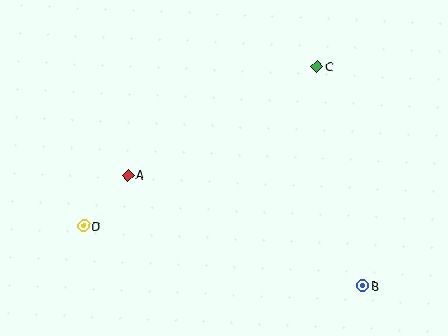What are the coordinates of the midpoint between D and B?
The midpoint between D and B is at (223, 256).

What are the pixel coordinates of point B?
Point B is at (363, 286).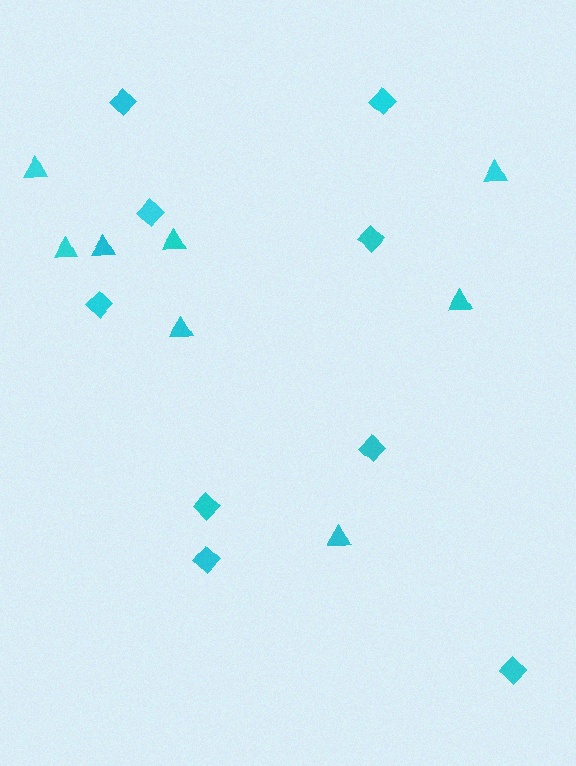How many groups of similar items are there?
There are 2 groups: one group of diamonds (9) and one group of triangles (8).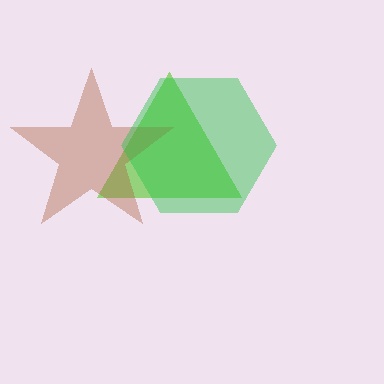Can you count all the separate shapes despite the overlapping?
Yes, there are 3 separate shapes.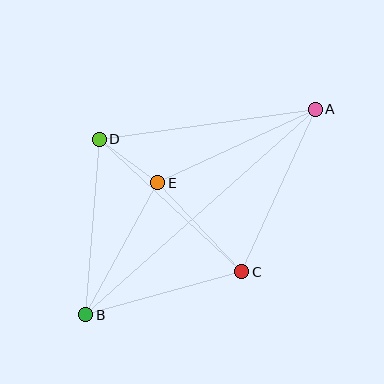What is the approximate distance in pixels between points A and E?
The distance between A and E is approximately 174 pixels.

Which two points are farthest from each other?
Points A and B are farthest from each other.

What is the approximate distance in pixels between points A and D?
The distance between A and D is approximately 218 pixels.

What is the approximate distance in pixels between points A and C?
The distance between A and C is approximately 179 pixels.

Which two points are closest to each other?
Points D and E are closest to each other.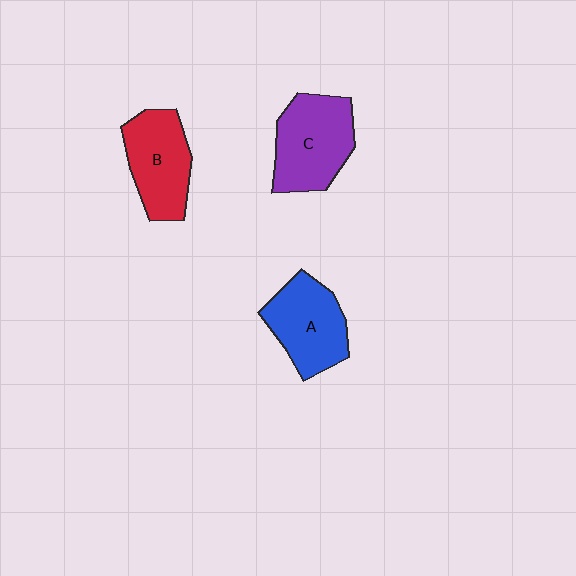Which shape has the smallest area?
Shape B (red).